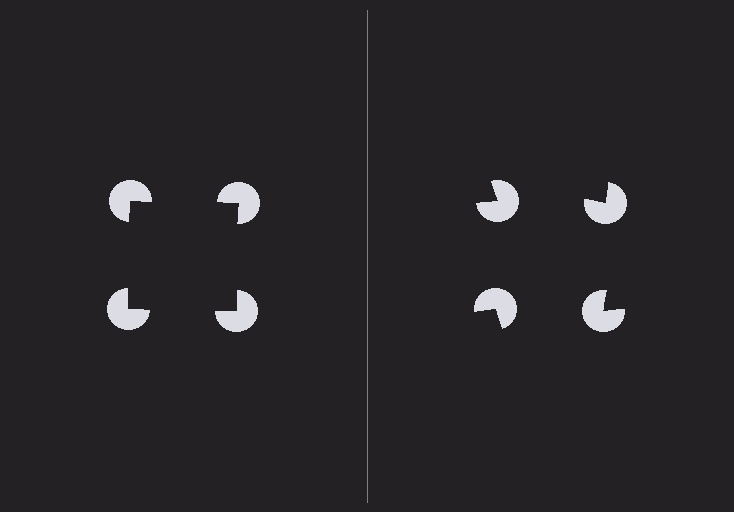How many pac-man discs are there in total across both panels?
8 — 4 on each side.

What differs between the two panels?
The pac-man discs are positioned identically on both sides; only the wedge orientations differ. On the left they align to a square; on the right they are misaligned.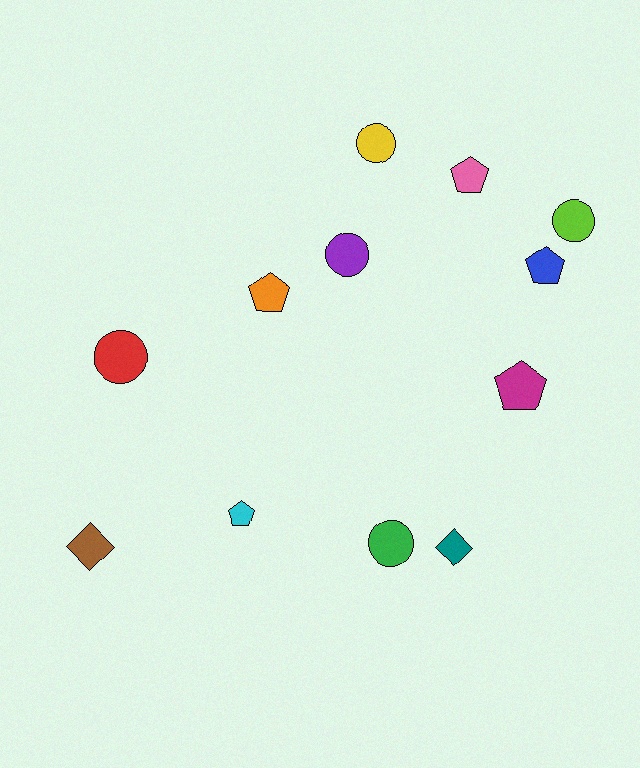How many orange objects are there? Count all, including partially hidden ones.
There is 1 orange object.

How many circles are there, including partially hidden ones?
There are 5 circles.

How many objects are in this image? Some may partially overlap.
There are 12 objects.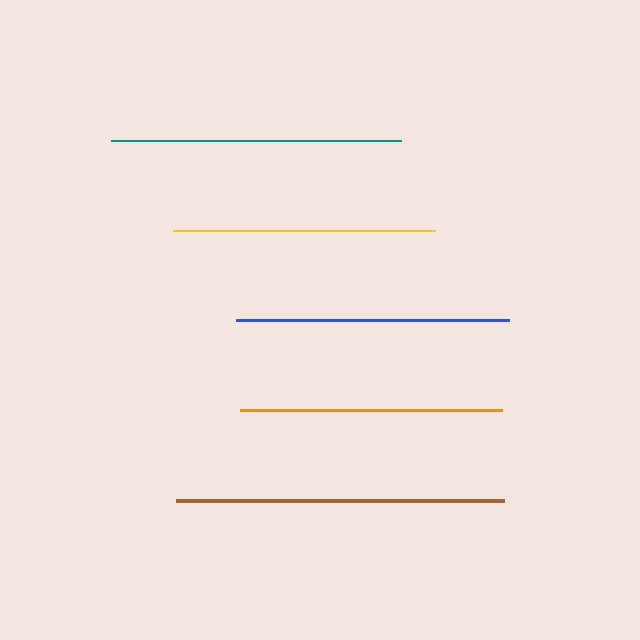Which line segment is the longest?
The brown line is the longest at approximately 328 pixels.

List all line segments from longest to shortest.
From longest to shortest: brown, teal, blue, orange, yellow.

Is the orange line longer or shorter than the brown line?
The brown line is longer than the orange line.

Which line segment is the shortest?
The yellow line is the shortest at approximately 261 pixels.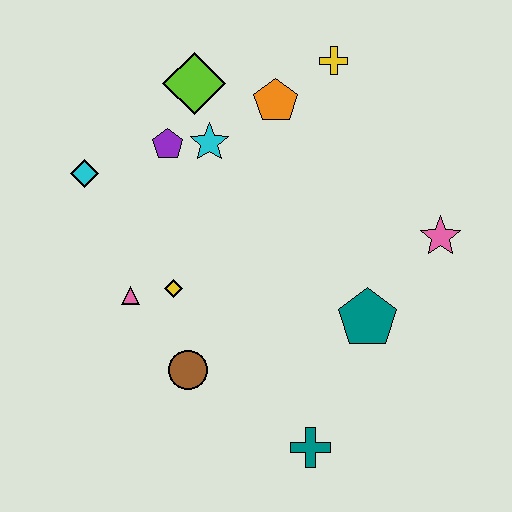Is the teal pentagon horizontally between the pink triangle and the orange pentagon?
No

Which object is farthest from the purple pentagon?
The teal cross is farthest from the purple pentagon.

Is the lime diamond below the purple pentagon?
No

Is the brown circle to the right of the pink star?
No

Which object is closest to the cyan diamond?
The purple pentagon is closest to the cyan diamond.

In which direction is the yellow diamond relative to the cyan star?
The yellow diamond is below the cyan star.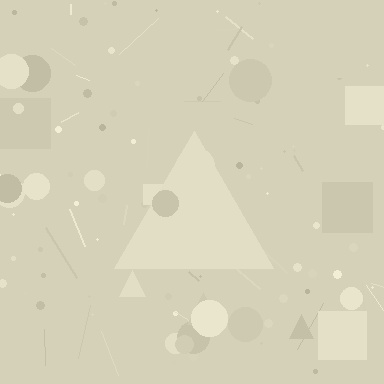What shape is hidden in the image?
A triangle is hidden in the image.